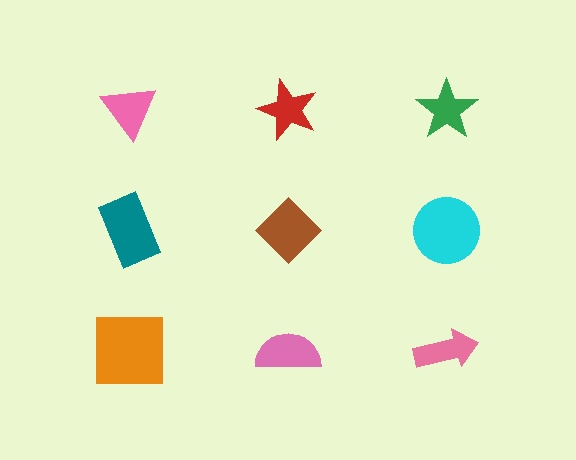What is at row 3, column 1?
An orange square.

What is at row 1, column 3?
A green star.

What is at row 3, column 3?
A pink arrow.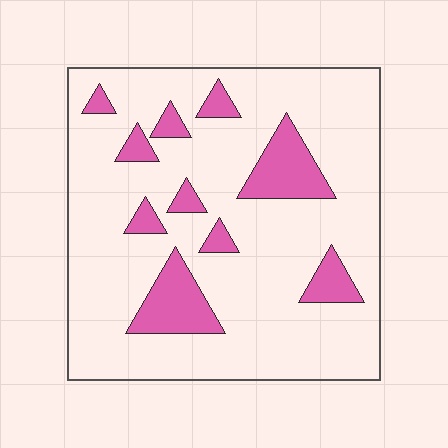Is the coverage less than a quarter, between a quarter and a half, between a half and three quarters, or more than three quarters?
Less than a quarter.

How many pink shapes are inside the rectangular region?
10.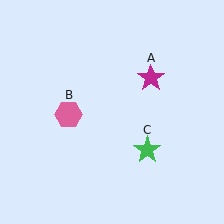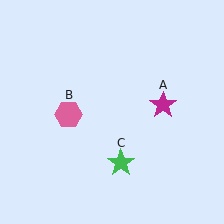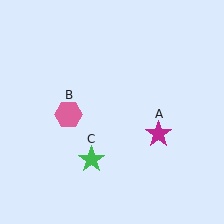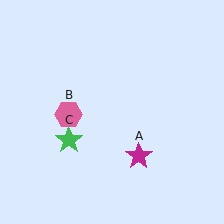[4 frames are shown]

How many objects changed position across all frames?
2 objects changed position: magenta star (object A), green star (object C).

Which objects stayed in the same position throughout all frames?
Pink hexagon (object B) remained stationary.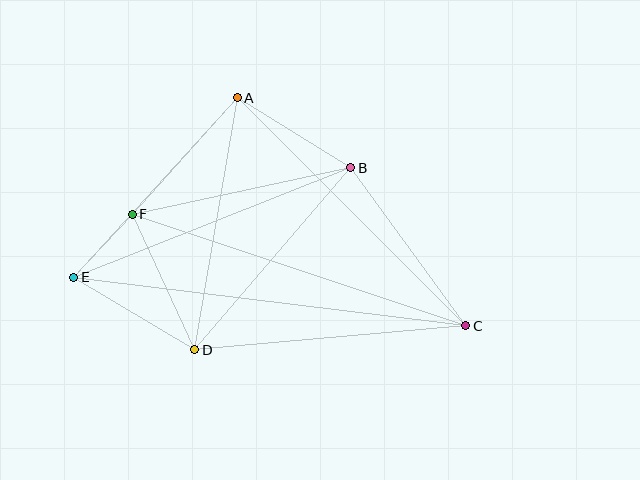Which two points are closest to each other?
Points E and F are closest to each other.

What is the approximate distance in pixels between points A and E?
The distance between A and E is approximately 243 pixels.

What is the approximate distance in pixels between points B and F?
The distance between B and F is approximately 223 pixels.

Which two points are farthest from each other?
Points C and E are farthest from each other.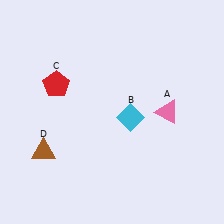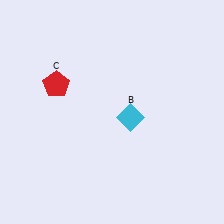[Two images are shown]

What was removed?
The pink triangle (A), the brown triangle (D) were removed in Image 2.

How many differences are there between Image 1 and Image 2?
There are 2 differences between the two images.